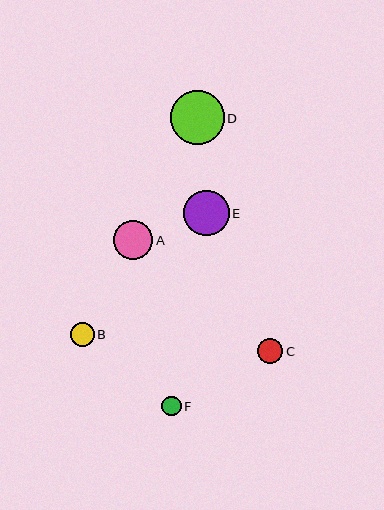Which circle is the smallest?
Circle F is the smallest with a size of approximately 20 pixels.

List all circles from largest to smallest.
From largest to smallest: D, E, A, C, B, F.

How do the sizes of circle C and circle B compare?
Circle C and circle B are approximately the same size.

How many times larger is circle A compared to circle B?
Circle A is approximately 1.7 times the size of circle B.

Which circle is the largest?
Circle D is the largest with a size of approximately 54 pixels.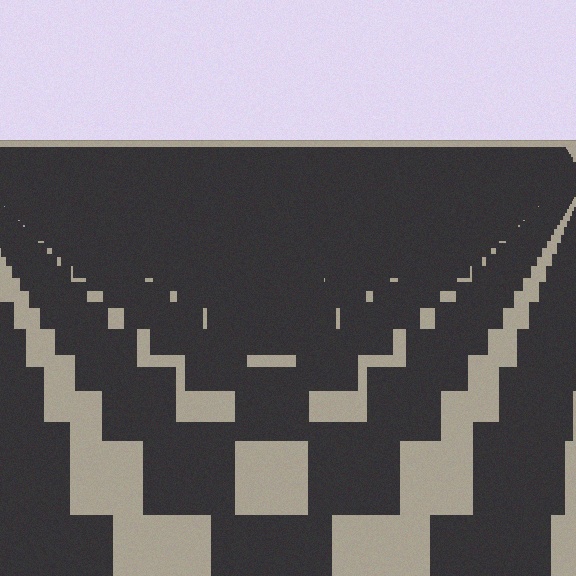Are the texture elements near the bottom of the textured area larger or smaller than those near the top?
Larger. Near the bottom, elements are closer to the viewer and appear at a bigger on-screen size.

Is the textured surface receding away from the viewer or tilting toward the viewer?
The surface is receding away from the viewer. Texture elements get smaller and denser toward the top.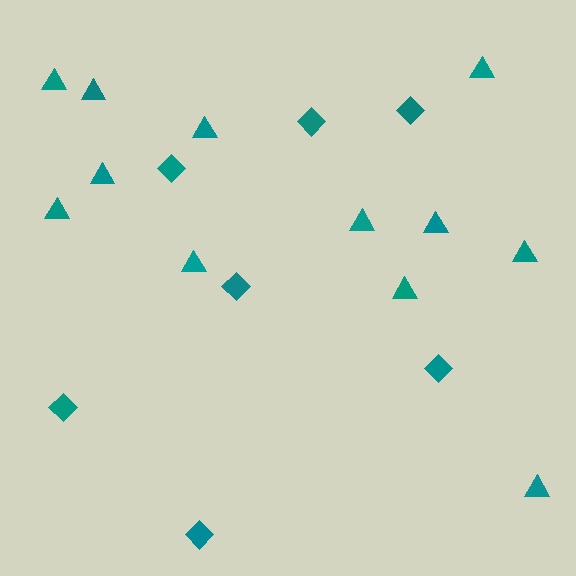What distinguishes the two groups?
There are 2 groups: one group of triangles (12) and one group of diamonds (7).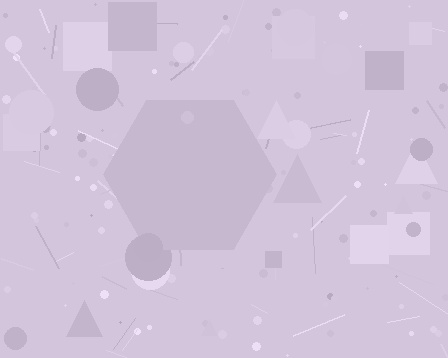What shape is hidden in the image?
A hexagon is hidden in the image.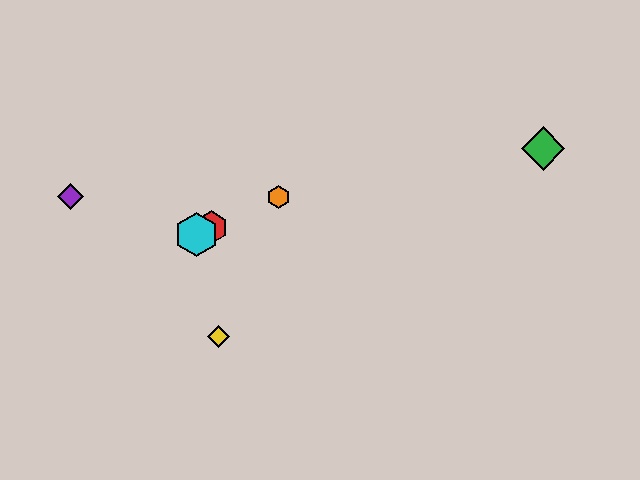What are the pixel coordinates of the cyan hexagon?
The cyan hexagon is at (196, 234).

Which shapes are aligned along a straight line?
The red hexagon, the blue hexagon, the orange hexagon, the cyan hexagon are aligned along a straight line.